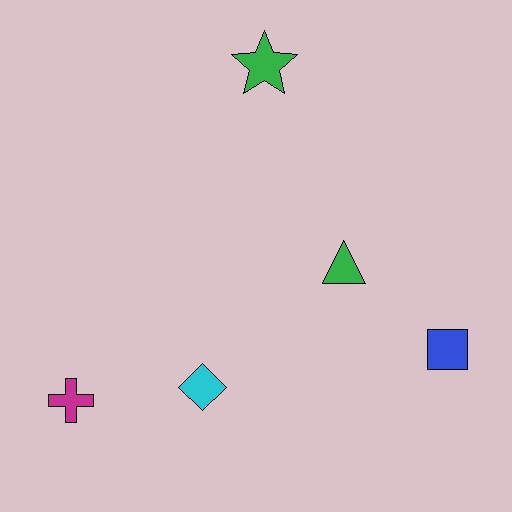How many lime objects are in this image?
There are no lime objects.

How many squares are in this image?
There is 1 square.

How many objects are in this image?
There are 5 objects.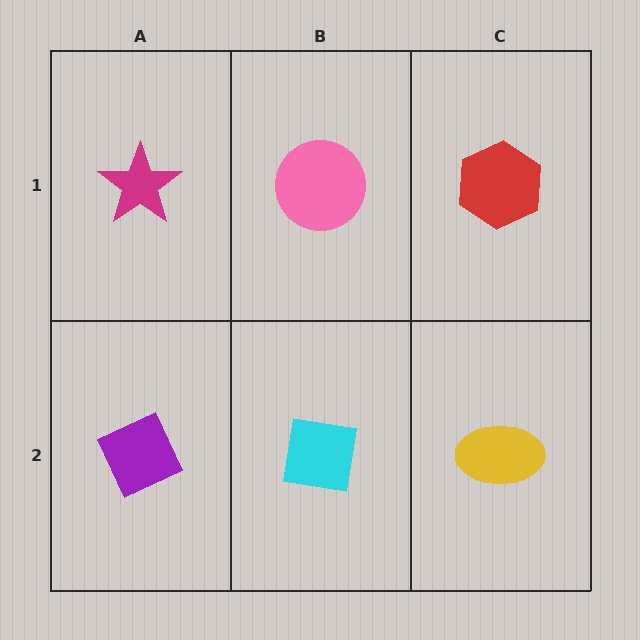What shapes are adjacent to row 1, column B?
A cyan square (row 2, column B), a magenta star (row 1, column A), a red hexagon (row 1, column C).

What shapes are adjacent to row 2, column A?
A magenta star (row 1, column A), a cyan square (row 2, column B).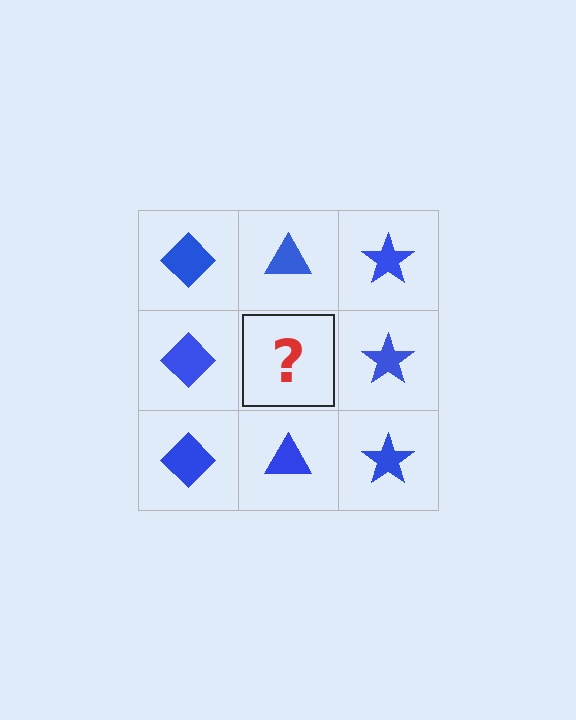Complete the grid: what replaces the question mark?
The question mark should be replaced with a blue triangle.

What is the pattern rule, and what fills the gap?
The rule is that each column has a consistent shape. The gap should be filled with a blue triangle.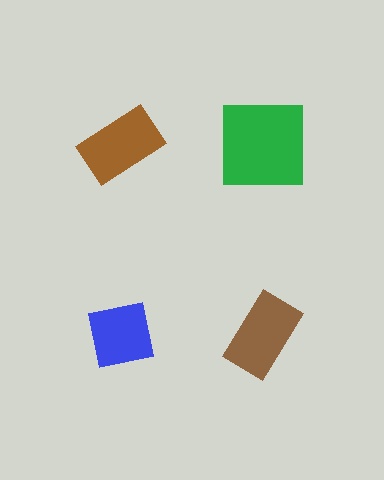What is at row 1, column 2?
A green square.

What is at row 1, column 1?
A brown rectangle.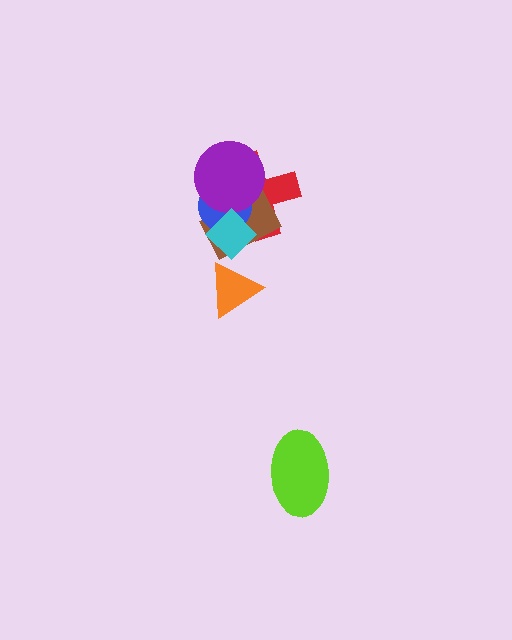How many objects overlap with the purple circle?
3 objects overlap with the purple circle.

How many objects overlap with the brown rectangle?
4 objects overlap with the brown rectangle.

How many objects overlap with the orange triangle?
0 objects overlap with the orange triangle.